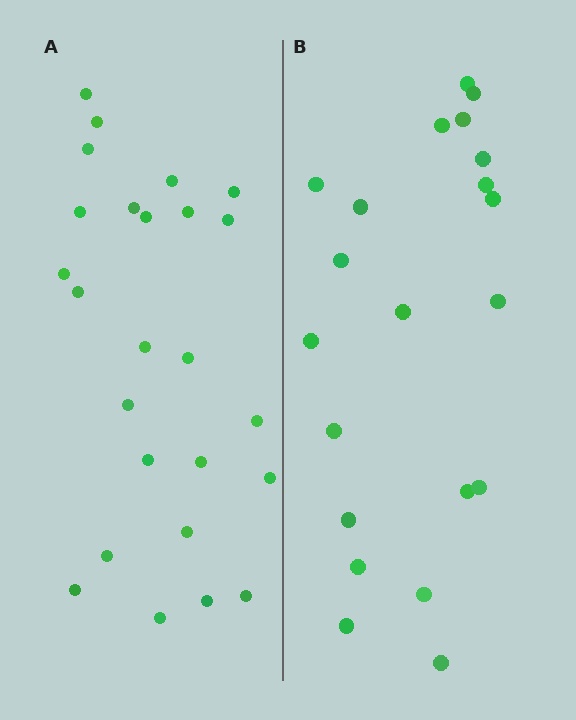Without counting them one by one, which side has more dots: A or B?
Region A (the left region) has more dots.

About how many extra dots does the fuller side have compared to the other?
Region A has about 4 more dots than region B.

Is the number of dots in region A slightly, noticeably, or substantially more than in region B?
Region A has only slightly more — the two regions are fairly close. The ratio is roughly 1.2 to 1.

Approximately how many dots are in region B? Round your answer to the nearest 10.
About 20 dots. (The exact count is 21, which rounds to 20.)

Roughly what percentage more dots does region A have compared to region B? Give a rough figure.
About 20% more.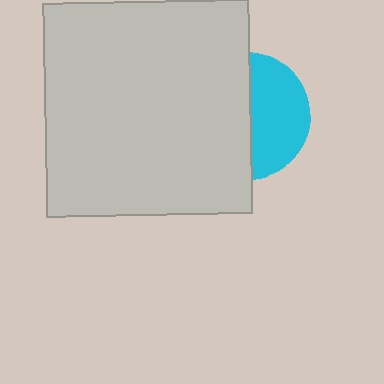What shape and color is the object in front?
The object in front is a light gray rectangle.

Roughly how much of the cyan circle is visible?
A small part of it is visible (roughly 44%).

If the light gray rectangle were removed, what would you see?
You would see the complete cyan circle.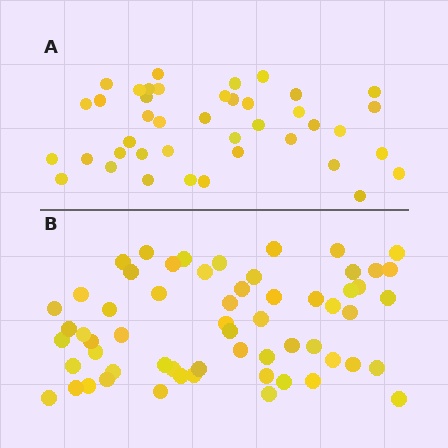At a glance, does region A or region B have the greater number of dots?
Region B (the bottom region) has more dots.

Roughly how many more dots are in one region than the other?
Region B has approximately 20 more dots than region A.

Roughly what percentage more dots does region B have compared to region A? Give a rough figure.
About 45% more.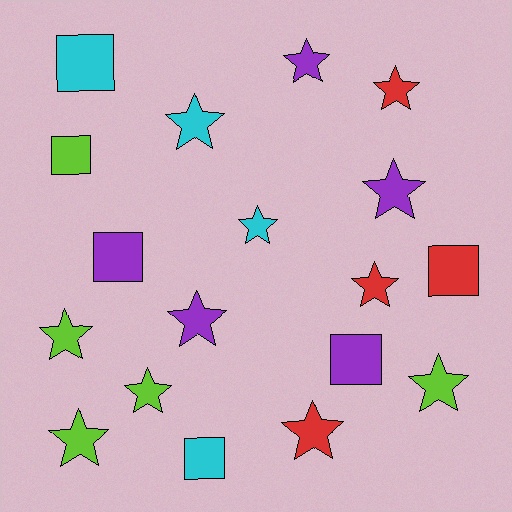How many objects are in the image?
There are 18 objects.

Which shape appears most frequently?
Star, with 12 objects.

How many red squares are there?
There is 1 red square.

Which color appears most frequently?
Lime, with 5 objects.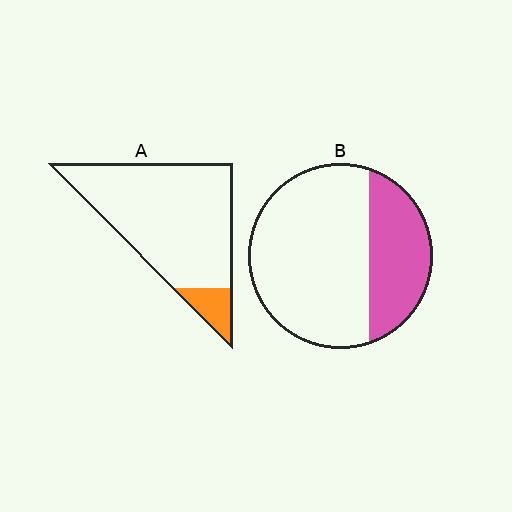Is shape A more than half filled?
No.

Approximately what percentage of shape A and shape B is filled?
A is approximately 10% and B is approximately 30%.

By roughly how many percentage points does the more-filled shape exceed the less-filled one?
By roughly 20 percentage points (B over A).